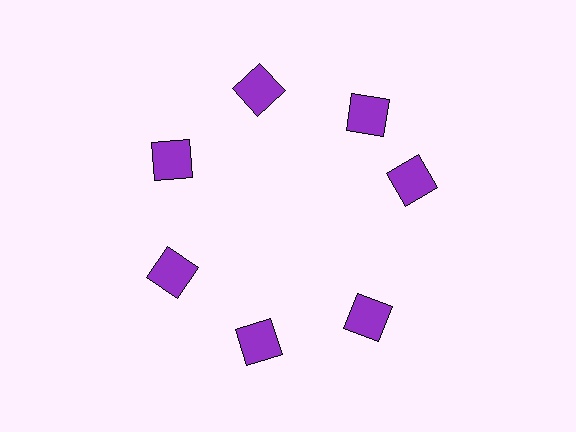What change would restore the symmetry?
The symmetry would be restored by rotating it back into even spacing with its neighbors so that all 7 squares sit at equal angles and equal distance from the center.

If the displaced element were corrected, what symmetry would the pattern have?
It would have 7-fold rotational symmetry — the pattern would map onto itself every 51 degrees.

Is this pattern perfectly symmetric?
No. The 7 purple squares are arranged in a ring, but one element near the 3 o'clock position is rotated out of alignment along the ring, breaking the 7-fold rotational symmetry.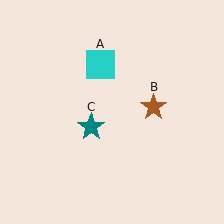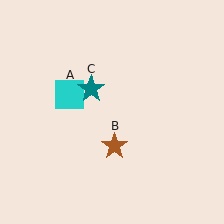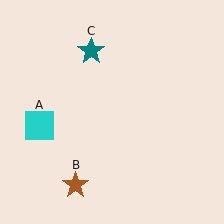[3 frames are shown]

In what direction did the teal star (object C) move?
The teal star (object C) moved up.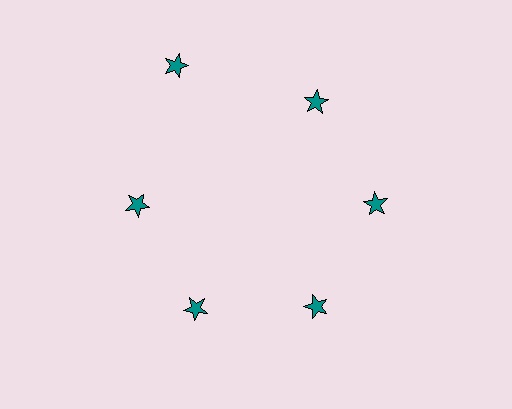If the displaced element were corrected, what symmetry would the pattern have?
It would have 6-fold rotational symmetry — the pattern would map onto itself every 60 degrees.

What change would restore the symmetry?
The symmetry would be restored by moving it inward, back onto the ring so that all 6 stars sit at equal angles and equal distance from the center.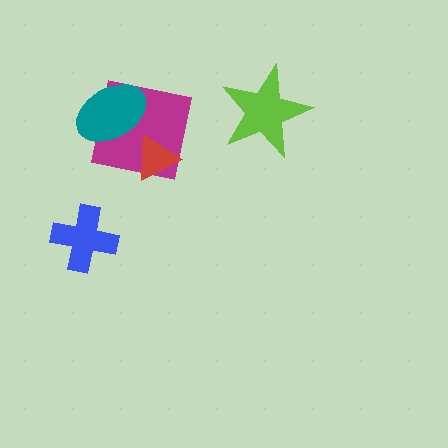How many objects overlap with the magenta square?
2 objects overlap with the magenta square.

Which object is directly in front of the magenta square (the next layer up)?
The red triangle is directly in front of the magenta square.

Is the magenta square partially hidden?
Yes, it is partially covered by another shape.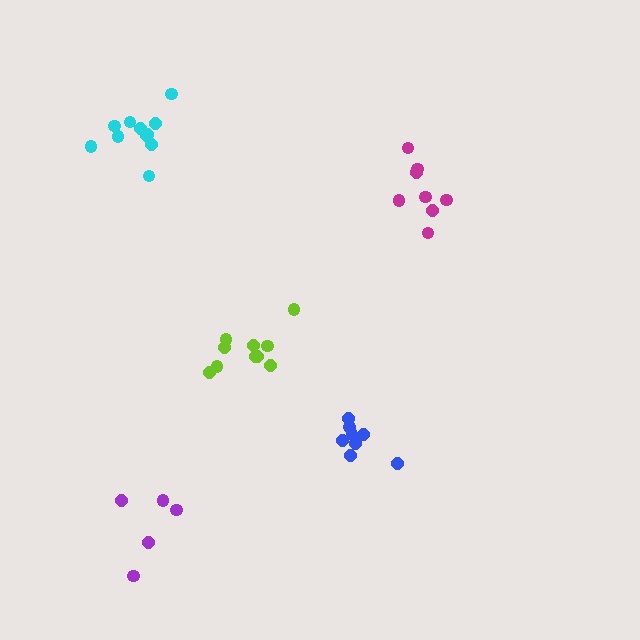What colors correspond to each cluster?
The clusters are colored: purple, blue, magenta, cyan, lime.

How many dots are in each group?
Group 1: 5 dots, Group 2: 8 dots, Group 3: 8 dots, Group 4: 11 dots, Group 5: 10 dots (42 total).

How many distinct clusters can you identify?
There are 5 distinct clusters.